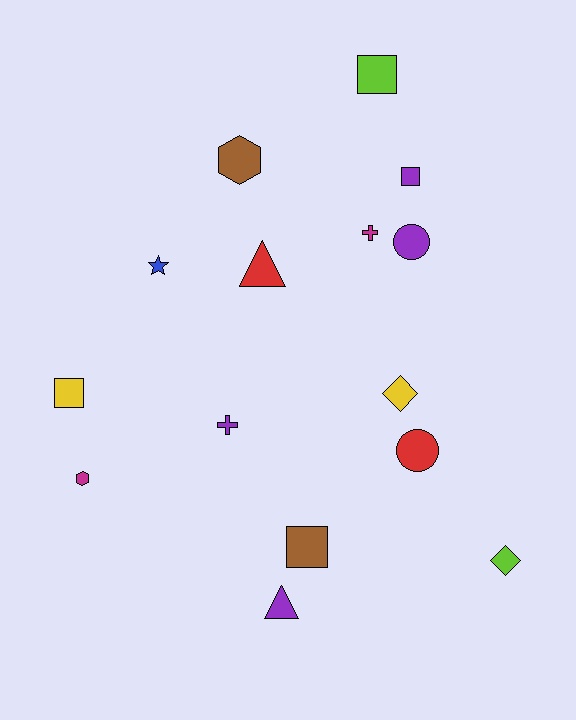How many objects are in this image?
There are 15 objects.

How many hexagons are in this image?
There are 2 hexagons.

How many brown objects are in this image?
There are 2 brown objects.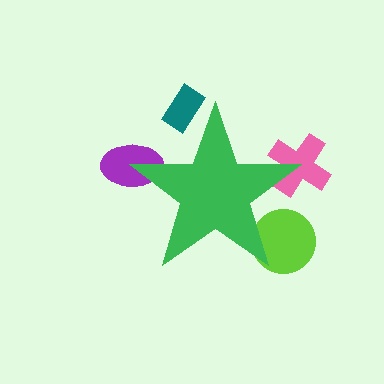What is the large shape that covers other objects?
A green star.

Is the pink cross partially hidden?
Yes, the pink cross is partially hidden behind the green star.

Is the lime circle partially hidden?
Yes, the lime circle is partially hidden behind the green star.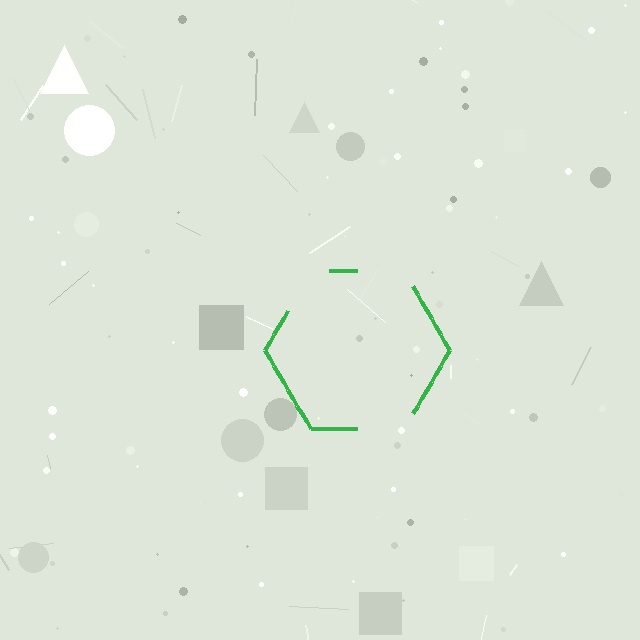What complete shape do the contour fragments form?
The contour fragments form a hexagon.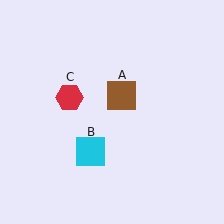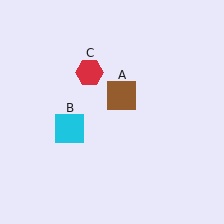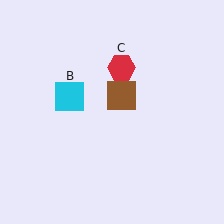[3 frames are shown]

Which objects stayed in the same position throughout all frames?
Brown square (object A) remained stationary.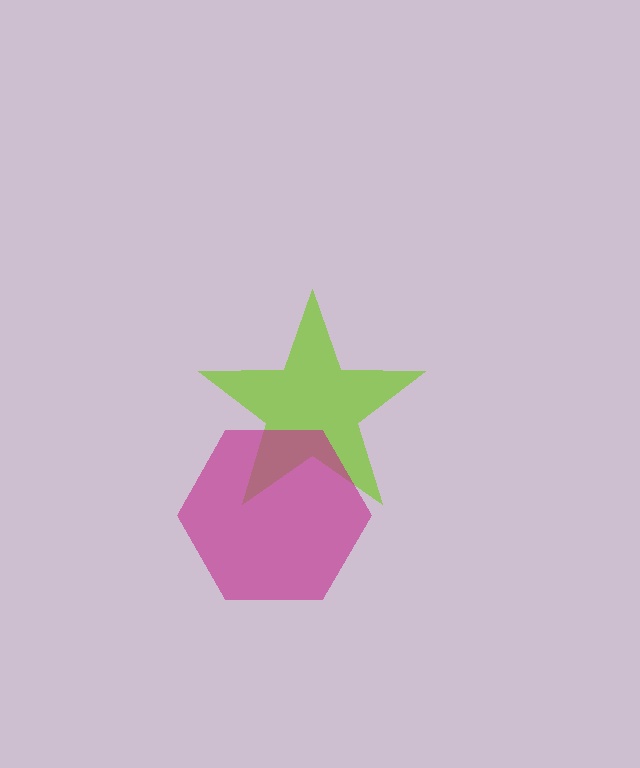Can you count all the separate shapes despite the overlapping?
Yes, there are 2 separate shapes.